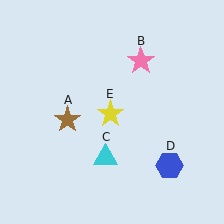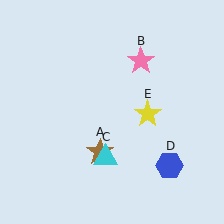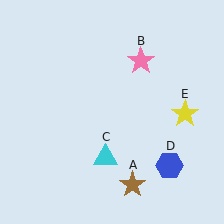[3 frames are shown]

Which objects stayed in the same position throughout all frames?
Pink star (object B) and cyan triangle (object C) and blue hexagon (object D) remained stationary.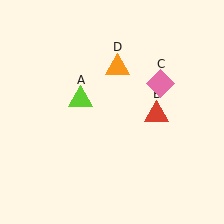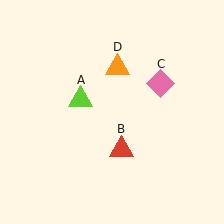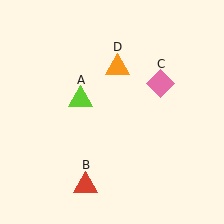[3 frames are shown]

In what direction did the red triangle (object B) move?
The red triangle (object B) moved down and to the left.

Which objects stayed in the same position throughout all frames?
Lime triangle (object A) and pink diamond (object C) and orange triangle (object D) remained stationary.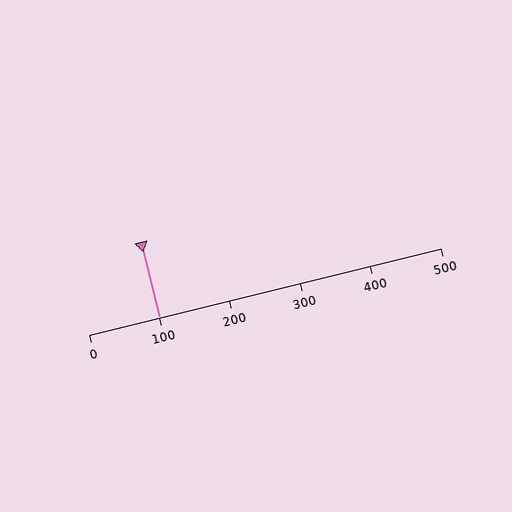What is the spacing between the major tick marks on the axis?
The major ticks are spaced 100 apart.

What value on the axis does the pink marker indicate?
The marker indicates approximately 100.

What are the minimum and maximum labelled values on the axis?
The axis runs from 0 to 500.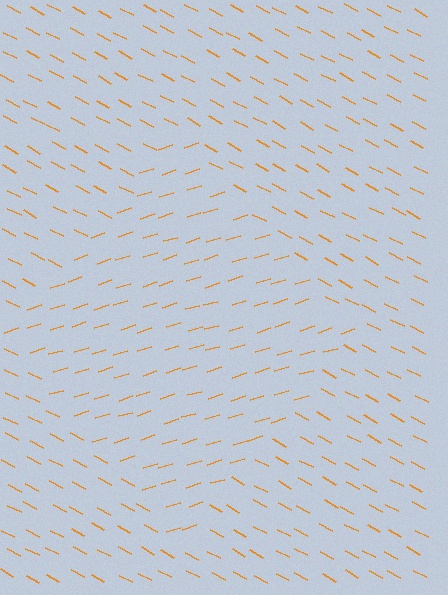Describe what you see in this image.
The image is filled with small orange line segments. A diamond region in the image has lines oriented differently from the surrounding lines, creating a visible texture boundary.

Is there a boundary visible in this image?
Yes, there is a texture boundary formed by a change in line orientation.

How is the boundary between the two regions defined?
The boundary is defined purely by a change in line orientation (approximately 45 degrees difference). All lines are the same color and thickness.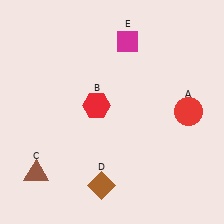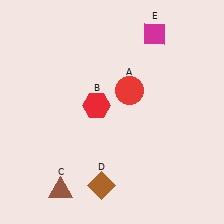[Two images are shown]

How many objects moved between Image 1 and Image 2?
3 objects moved between the two images.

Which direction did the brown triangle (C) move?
The brown triangle (C) moved right.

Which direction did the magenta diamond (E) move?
The magenta diamond (E) moved right.